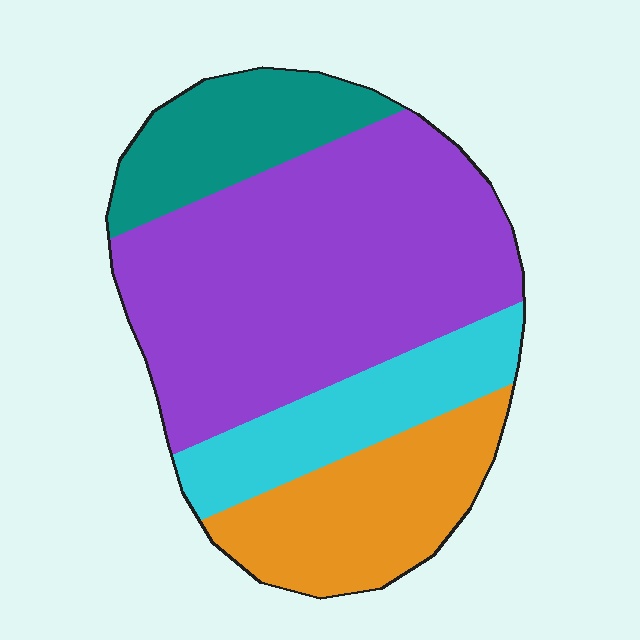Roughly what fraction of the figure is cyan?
Cyan takes up about one sixth (1/6) of the figure.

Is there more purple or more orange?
Purple.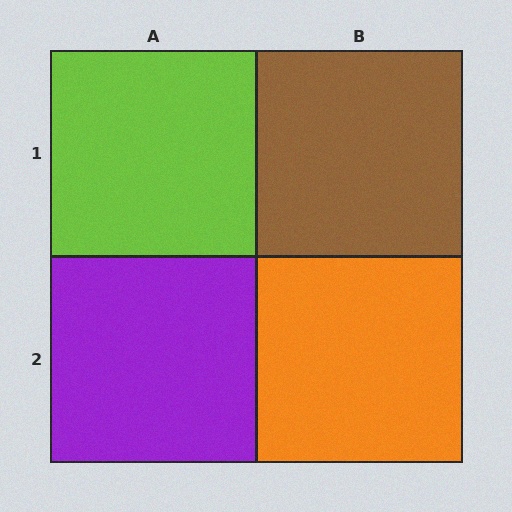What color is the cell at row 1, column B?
Brown.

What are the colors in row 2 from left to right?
Purple, orange.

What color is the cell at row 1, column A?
Lime.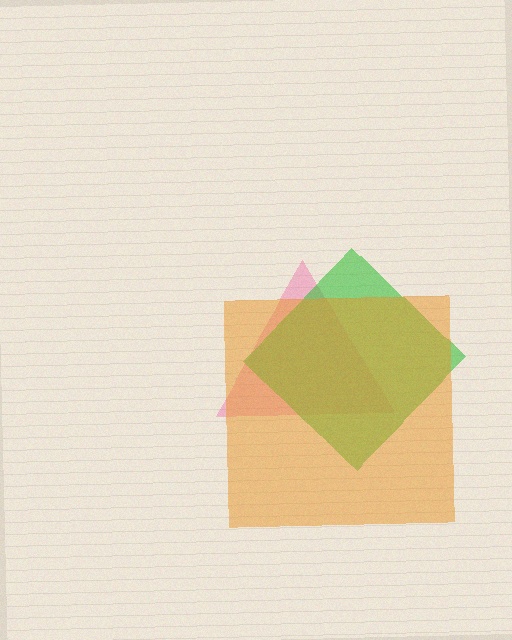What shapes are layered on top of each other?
The layered shapes are: a pink triangle, a green diamond, an orange square.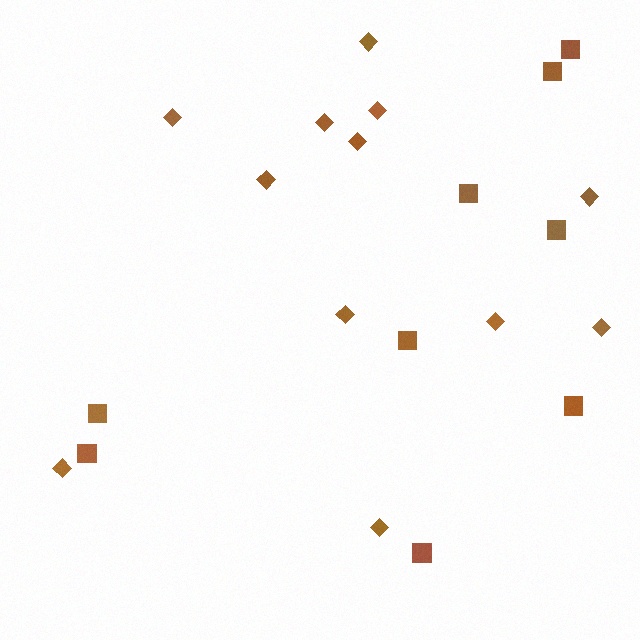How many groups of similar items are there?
There are 2 groups: one group of diamonds (12) and one group of squares (9).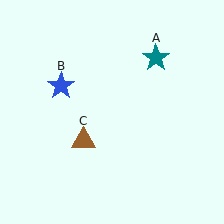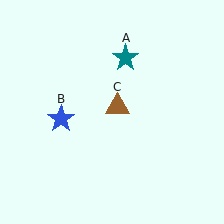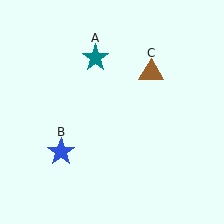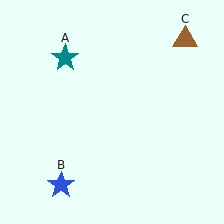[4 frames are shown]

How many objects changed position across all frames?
3 objects changed position: teal star (object A), blue star (object B), brown triangle (object C).